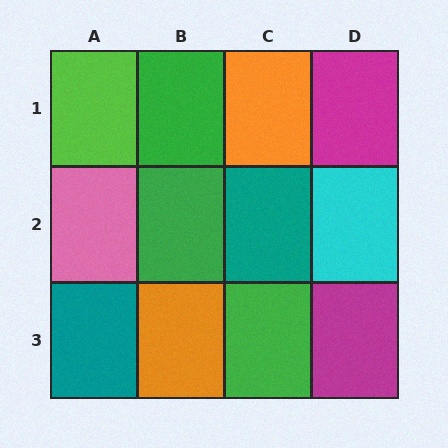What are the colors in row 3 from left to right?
Teal, orange, green, magenta.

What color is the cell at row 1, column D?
Magenta.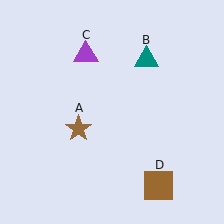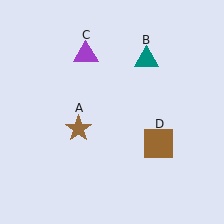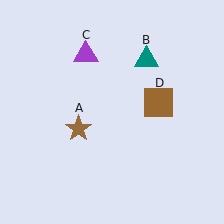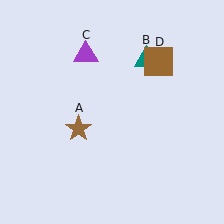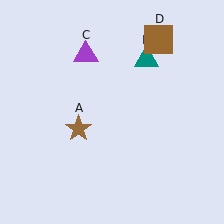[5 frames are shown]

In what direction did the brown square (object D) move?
The brown square (object D) moved up.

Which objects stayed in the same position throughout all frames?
Brown star (object A) and teal triangle (object B) and purple triangle (object C) remained stationary.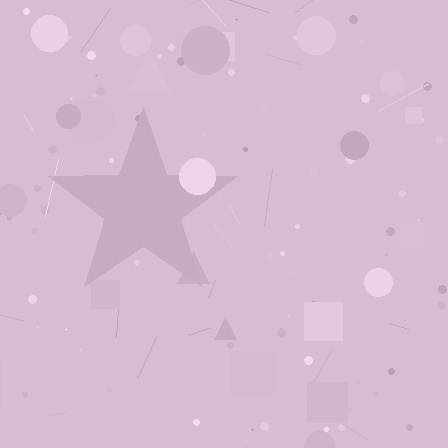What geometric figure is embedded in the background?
A star is embedded in the background.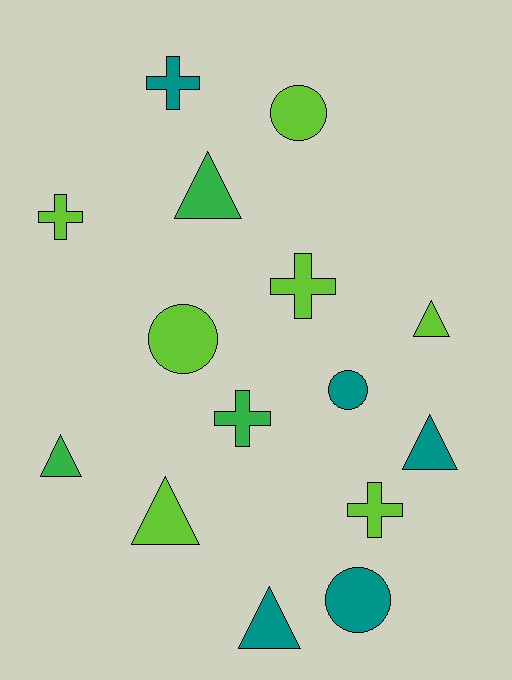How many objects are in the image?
There are 15 objects.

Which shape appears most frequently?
Triangle, with 6 objects.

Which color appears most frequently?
Lime, with 7 objects.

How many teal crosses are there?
There is 1 teal cross.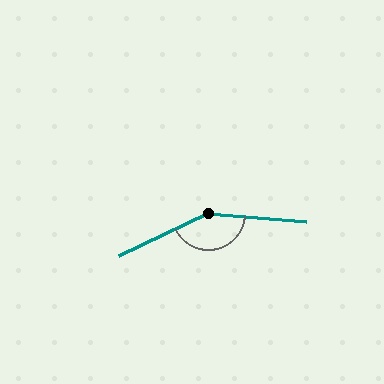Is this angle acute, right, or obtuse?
It is obtuse.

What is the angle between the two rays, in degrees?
Approximately 150 degrees.